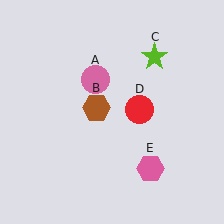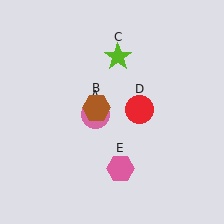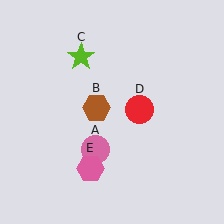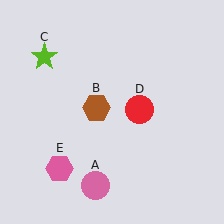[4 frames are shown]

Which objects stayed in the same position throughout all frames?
Brown hexagon (object B) and red circle (object D) remained stationary.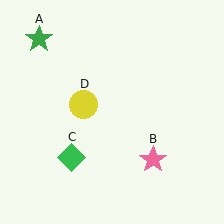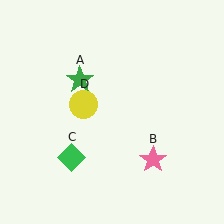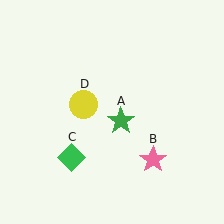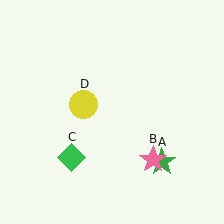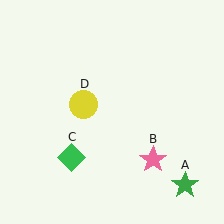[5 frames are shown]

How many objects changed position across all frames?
1 object changed position: green star (object A).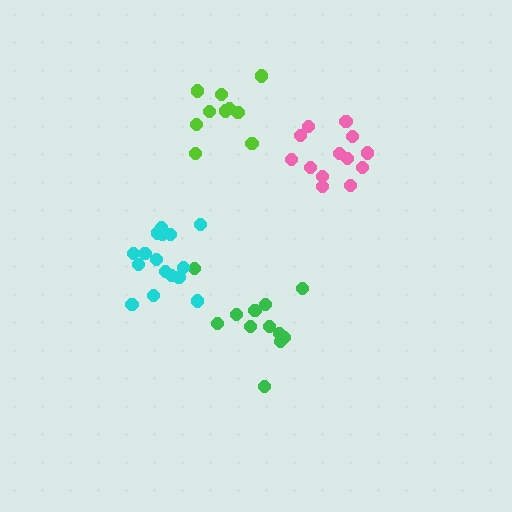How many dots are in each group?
Group 1: 13 dots, Group 2: 10 dots, Group 3: 12 dots, Group 4: 16 dots (51 total).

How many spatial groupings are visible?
There are 4 spatial groupings.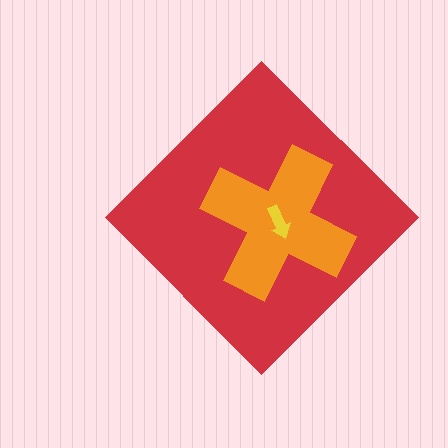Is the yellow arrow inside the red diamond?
Yes.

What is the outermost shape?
The red diamond.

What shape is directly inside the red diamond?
The orange cross.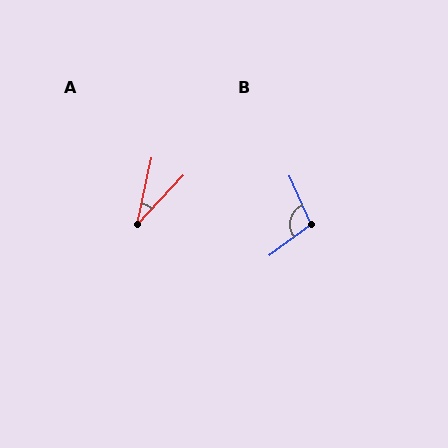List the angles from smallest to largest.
A (31°), B (103°).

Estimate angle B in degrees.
Approximately 103 degrees.